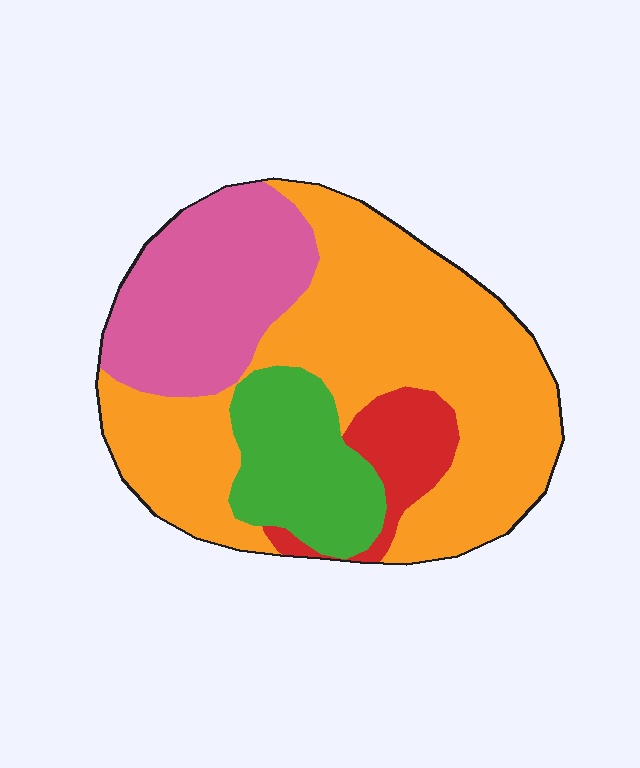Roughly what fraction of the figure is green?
Green takes up about one sixth (1/6) of the figure.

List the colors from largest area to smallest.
From largest to smallest: orange, pink, green, red.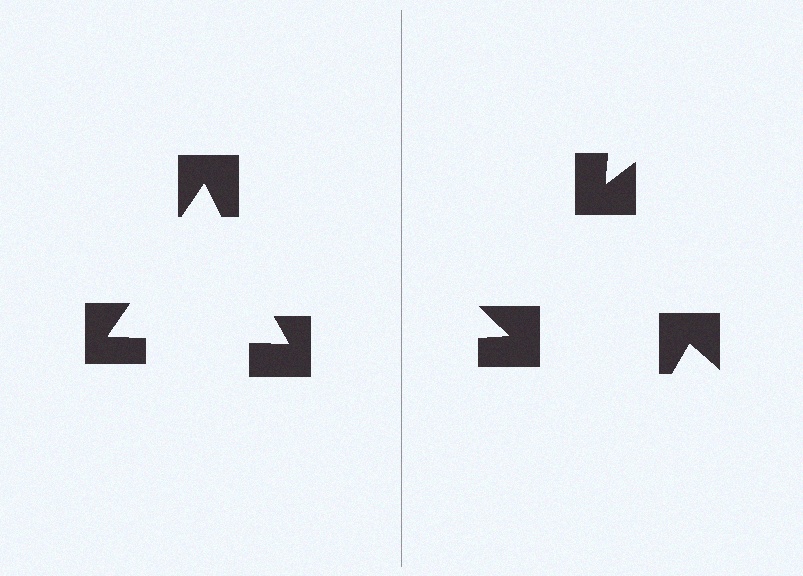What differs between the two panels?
The notched squares are positioned identically on both sides; only the wedge orientations differ. On the left they align to a triangle; on the right they are misaligned.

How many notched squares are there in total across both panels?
6 — 3 on each side.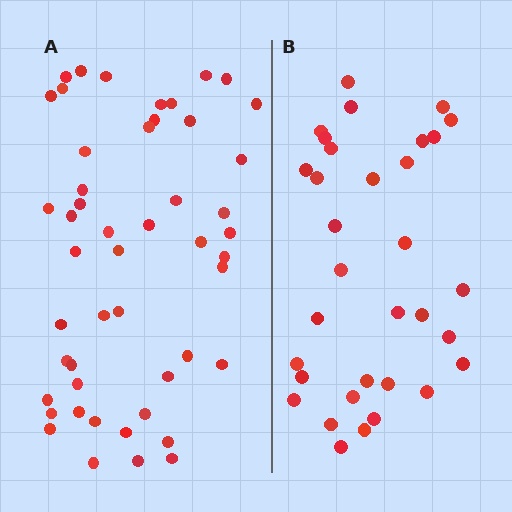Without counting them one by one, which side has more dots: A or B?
Region A (the left region) has more dots.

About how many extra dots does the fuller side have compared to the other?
Region A has approximately 15 more dots than region B.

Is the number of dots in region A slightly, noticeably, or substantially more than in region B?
Region A has substantially more. The ratio is roughly 1.5 to 1.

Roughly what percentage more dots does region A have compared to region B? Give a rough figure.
About 50% more.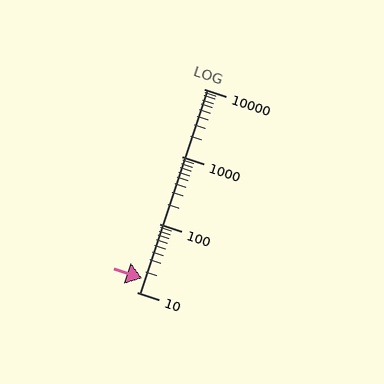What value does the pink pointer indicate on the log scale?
The pointer indicates approximately 16.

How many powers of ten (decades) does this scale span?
The scale spans 3 decades, from 10 to 10000.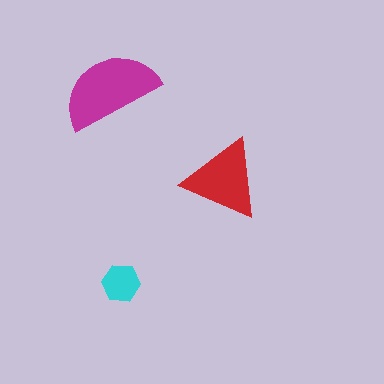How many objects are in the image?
There are 3 objects in the image.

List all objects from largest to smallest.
The magenta semicircle, the red triangle, the cyan hexagon.